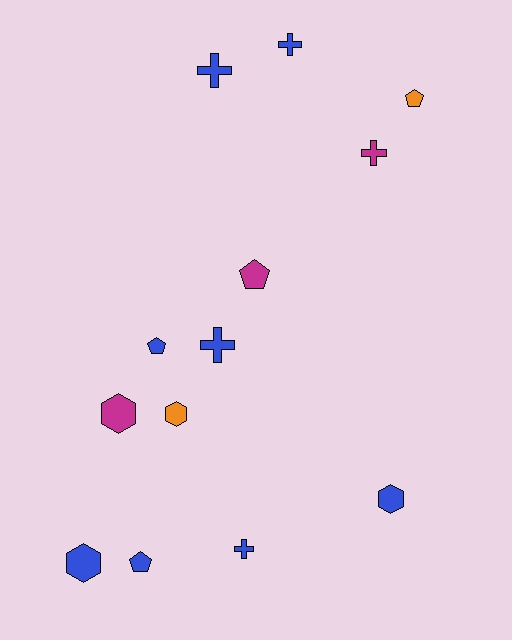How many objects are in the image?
There are 13 objects.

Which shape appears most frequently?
Cross, with 5 objects.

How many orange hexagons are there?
There is 1 orange hexagon.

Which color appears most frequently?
Blue, with 8 objects.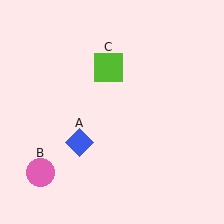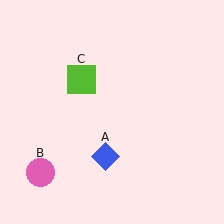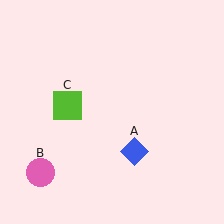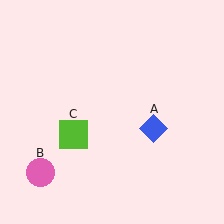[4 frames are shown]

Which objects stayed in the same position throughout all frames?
Pink circle (object B) remained stationary.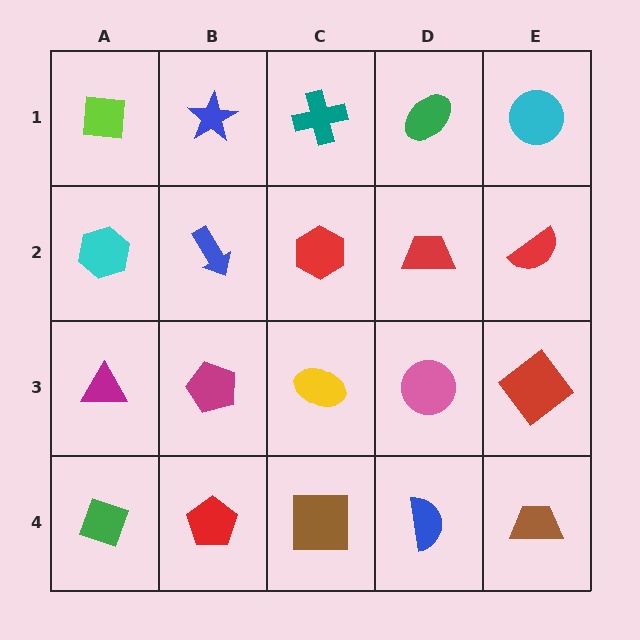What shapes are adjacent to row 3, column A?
A cyan hexagon (row 2, column A), a green diamond (row 4, column A), a magenta pentagon (row 3, column B).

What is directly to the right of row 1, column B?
A teal cross.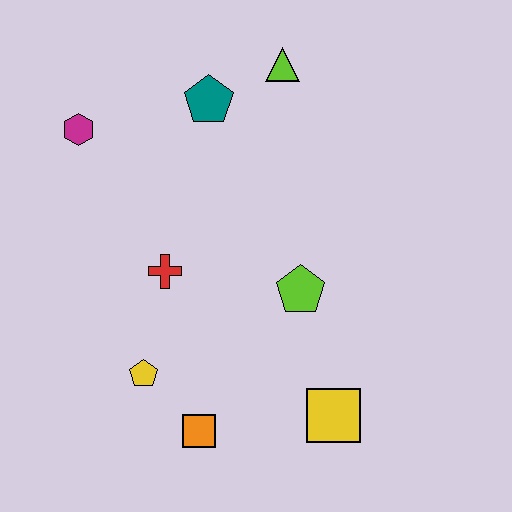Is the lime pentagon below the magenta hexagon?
Yes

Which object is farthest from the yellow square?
The magenta hexagon is farthest from the yellow square.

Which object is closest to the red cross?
The yellow pentagon is closest to the red cross.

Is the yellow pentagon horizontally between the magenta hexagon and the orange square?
Yes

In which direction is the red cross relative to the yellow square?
The red cross is to the left of the yellow square.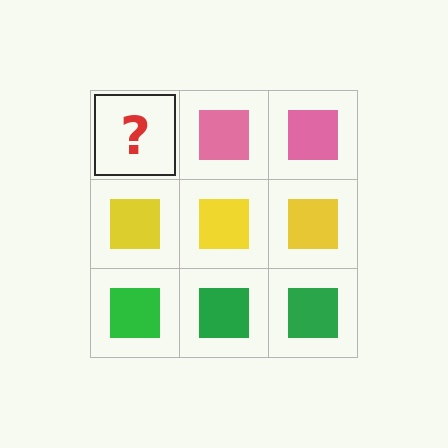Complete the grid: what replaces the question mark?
The question mark should be replaced with a pink square.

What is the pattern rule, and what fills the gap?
The rule is that each row has a consistent color. The gap should be filled with a pink square.